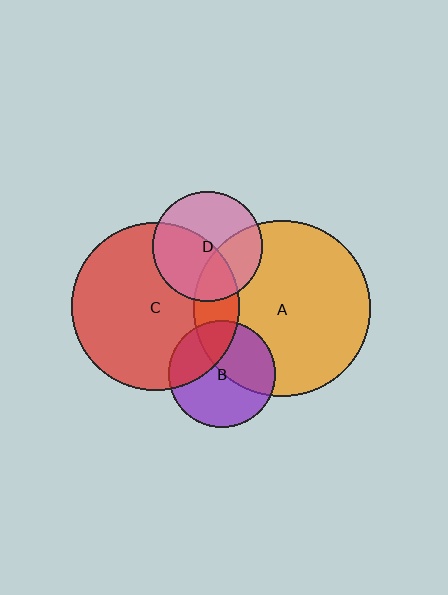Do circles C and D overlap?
Yes.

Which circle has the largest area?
Circle A (orange).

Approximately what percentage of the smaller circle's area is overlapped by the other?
Approximately 50%.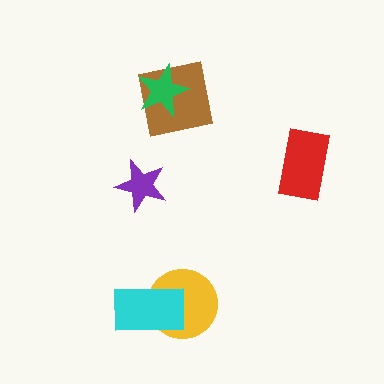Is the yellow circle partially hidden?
Yes, it is partially covered by another shape.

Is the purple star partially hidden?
No, no other shape covers it.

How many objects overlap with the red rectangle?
0 objects overlap with the red rectangle.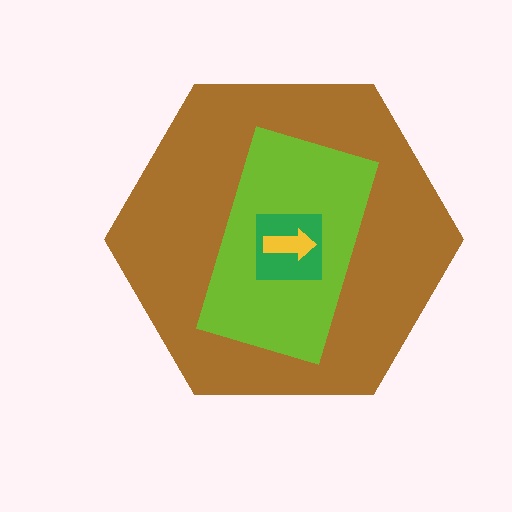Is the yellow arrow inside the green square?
Yes.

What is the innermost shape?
The yellow arrow.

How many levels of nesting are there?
4.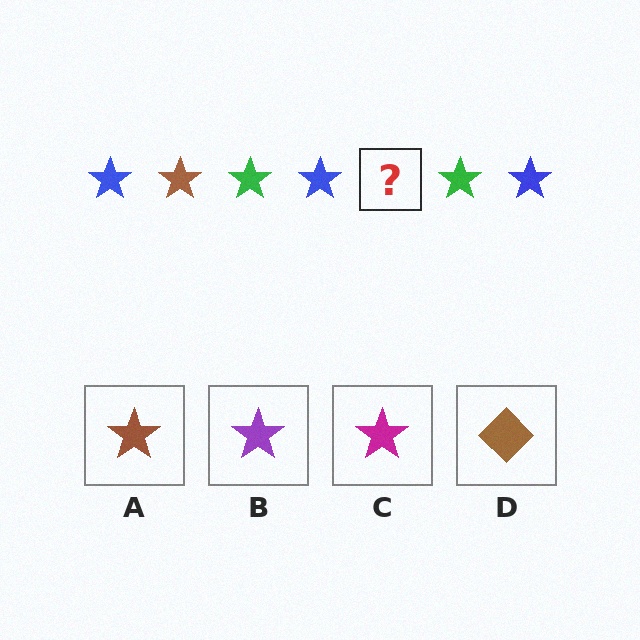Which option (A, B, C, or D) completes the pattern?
A.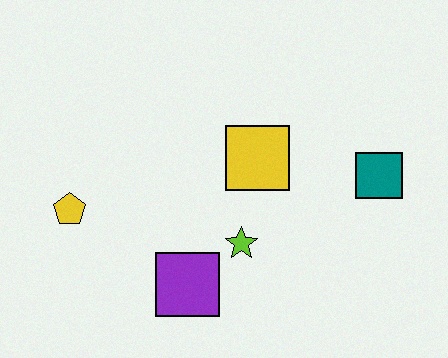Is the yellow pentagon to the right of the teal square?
No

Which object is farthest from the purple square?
The teal square is farthest from the purple square.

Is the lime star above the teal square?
No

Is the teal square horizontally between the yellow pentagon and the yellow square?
No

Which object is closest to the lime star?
The purple square is closest to the lime star.